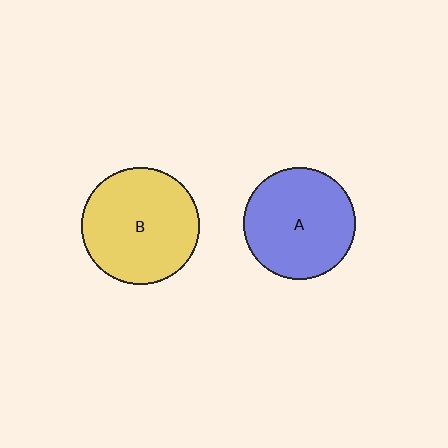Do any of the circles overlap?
No, none of the circles overlap.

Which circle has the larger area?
Circle B (yellow).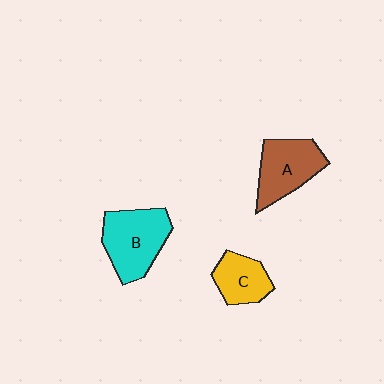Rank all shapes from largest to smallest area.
From largest to smallest: B (cyan), A (brown), C (yellow).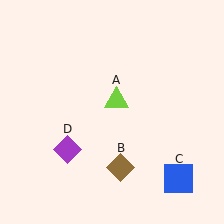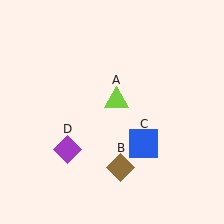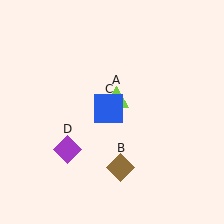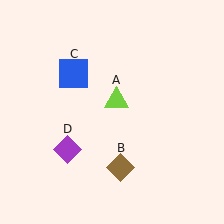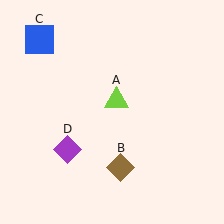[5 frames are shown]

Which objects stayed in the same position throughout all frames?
Lime triangle (object A) and brown diamond (object B) and purple diamond (object D) remained stationary.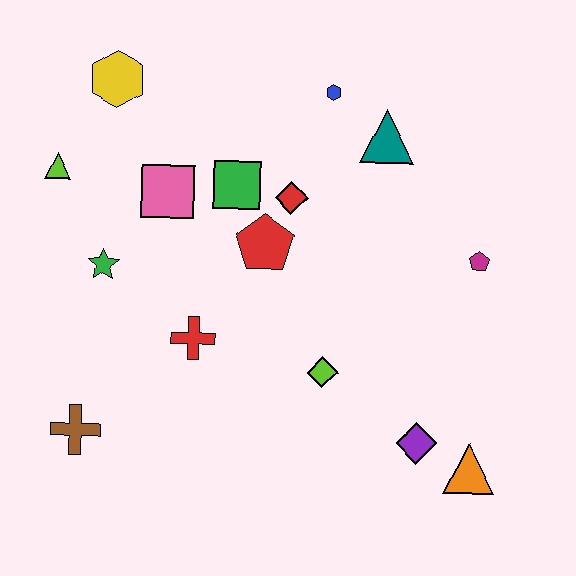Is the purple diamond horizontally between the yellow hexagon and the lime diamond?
No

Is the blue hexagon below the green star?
No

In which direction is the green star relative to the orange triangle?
The green star is to the left of the orange triangle.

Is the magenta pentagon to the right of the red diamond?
Yes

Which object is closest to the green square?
The red diamond is closest to the green square.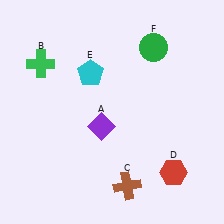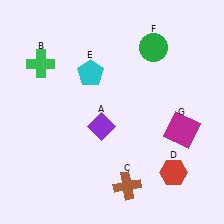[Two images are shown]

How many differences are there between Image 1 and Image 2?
There is 1 difference between the two images.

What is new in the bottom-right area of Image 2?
A magenta square (G) was added in the bottom-right area of Image 2.